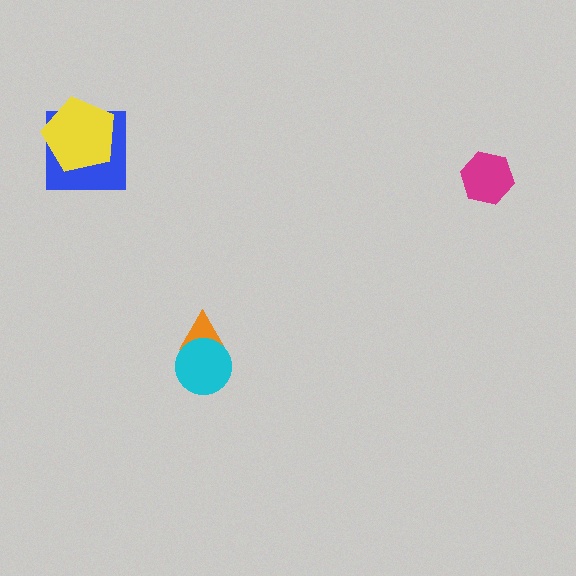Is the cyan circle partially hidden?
No, no other shape covers it.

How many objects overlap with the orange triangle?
1 object overlaps with the orange triangle.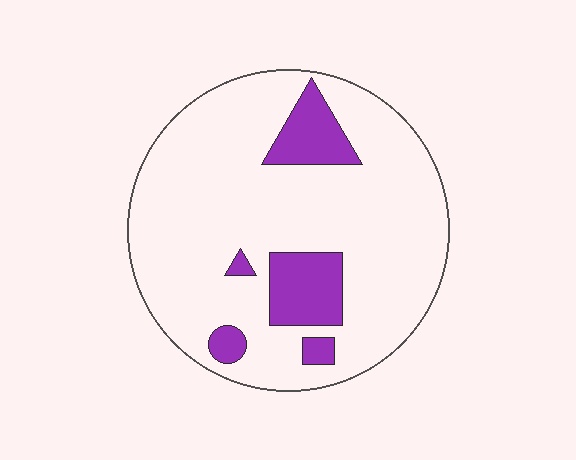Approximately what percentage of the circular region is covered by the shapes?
Approximately 15%.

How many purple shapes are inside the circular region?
5.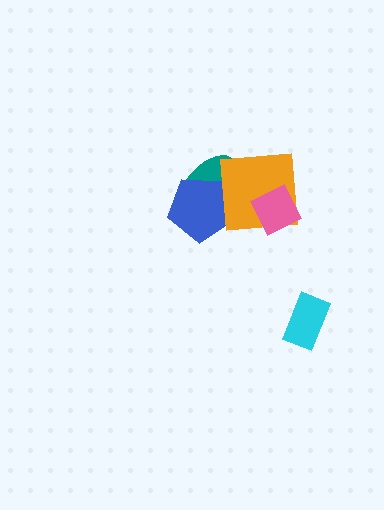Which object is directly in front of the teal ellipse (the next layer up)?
The blue pentagon is directly in front of the teal ellipse.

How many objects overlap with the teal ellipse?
2 objects overlap with the teal ellipse.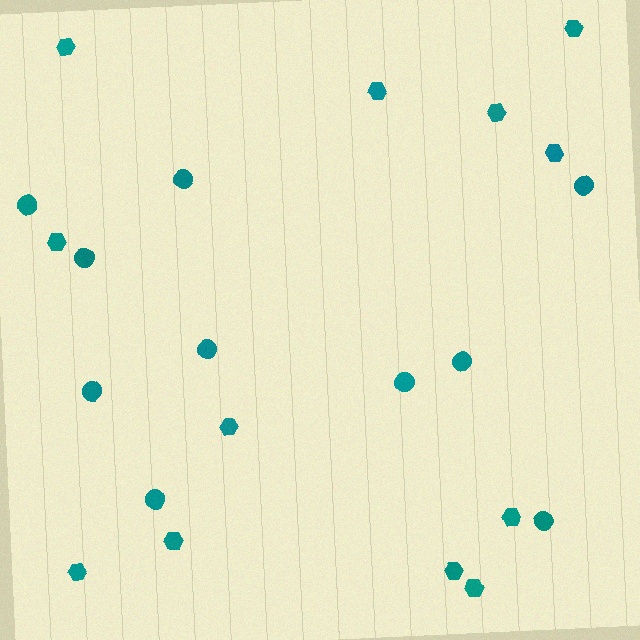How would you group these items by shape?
There are 2 groups: one group of hexagons (12) and one group of circles (10).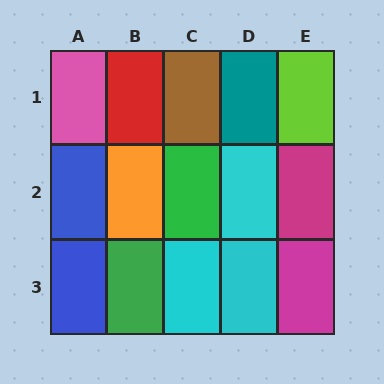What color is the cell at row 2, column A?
Blue.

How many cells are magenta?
2 cells are magenta.